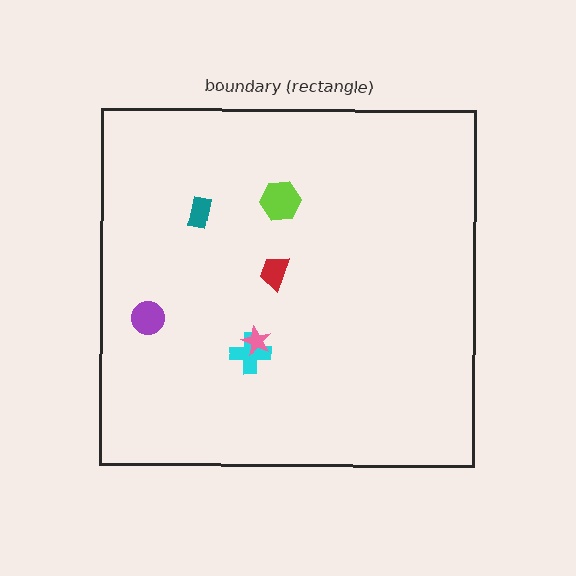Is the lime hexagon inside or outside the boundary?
Inside.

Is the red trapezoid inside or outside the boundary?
Inside.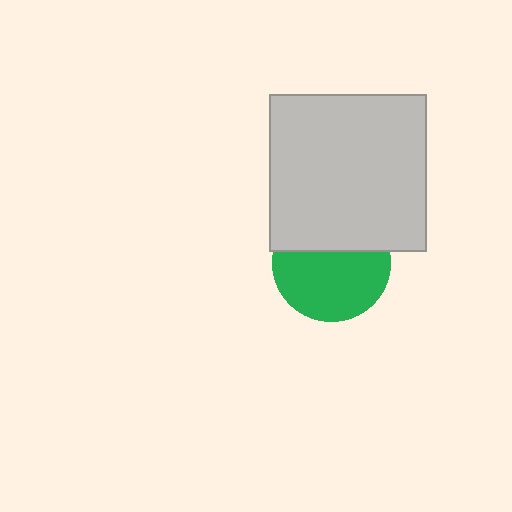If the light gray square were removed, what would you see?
You would see the complete green circle.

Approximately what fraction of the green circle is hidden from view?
Roughly 38% of the green circle is hidden behind the light gray square.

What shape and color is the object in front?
The object in front is a light gray square.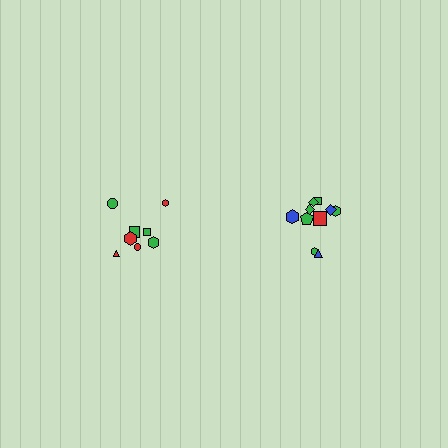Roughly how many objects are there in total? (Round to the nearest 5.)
Roughly 20 objects in total.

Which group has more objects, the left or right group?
The right group.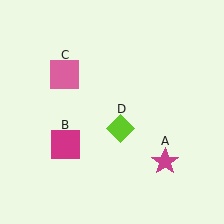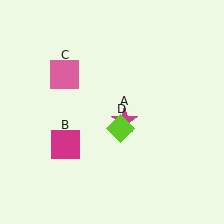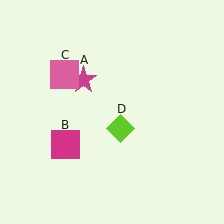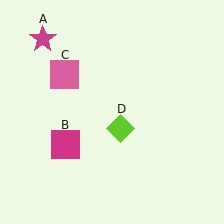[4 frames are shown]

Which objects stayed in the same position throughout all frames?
Magenta square (object B) and pink square (object C) and lime diamond (object D) remained stationary.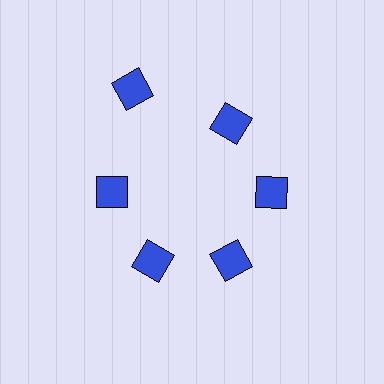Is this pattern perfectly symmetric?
No. The 6 blue diamonds are arranged in a ring, but one element near the 11 o'clock position is pushed outward from the center, breaking the 6-fold rotational symmetry.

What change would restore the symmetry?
The symmetry would be restored by moving it inward, back onto the ring so that all 6 diamonds sit at equal angles and equal distance from the center.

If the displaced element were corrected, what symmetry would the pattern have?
It would have 6-fold rotational symmetry — the pattern would map onto itself every 60 degrees.